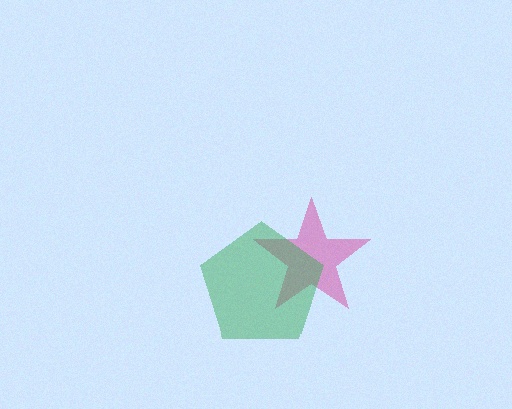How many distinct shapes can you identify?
There are 2 distinct shapes: a magenta star, a green pentagon.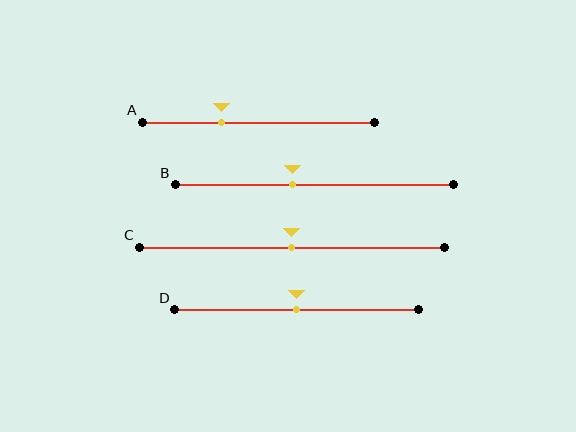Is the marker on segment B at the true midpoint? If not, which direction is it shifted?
No, the marker on segment B is shifted to the left by about 8% of the segment length.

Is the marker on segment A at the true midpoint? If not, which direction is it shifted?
No, the marker on segment A is shifted to the left by about 16% of the segment length.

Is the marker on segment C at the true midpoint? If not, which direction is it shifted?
Yes, the marker on segment C is at the true midpoint.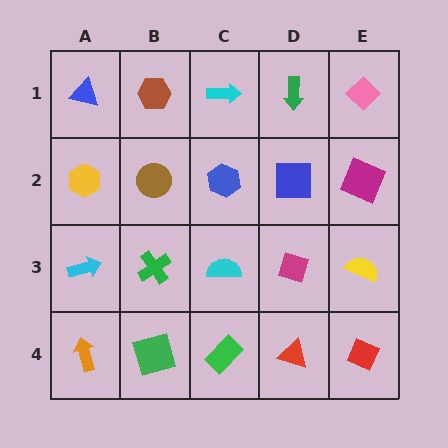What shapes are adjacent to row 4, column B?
A green cross (row 3, column B), an orange arrow (row 4, column A), a green rectangle (row 4, column C).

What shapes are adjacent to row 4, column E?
A yellow semicircle (row 3, column E), a red triangle (row 4, column D).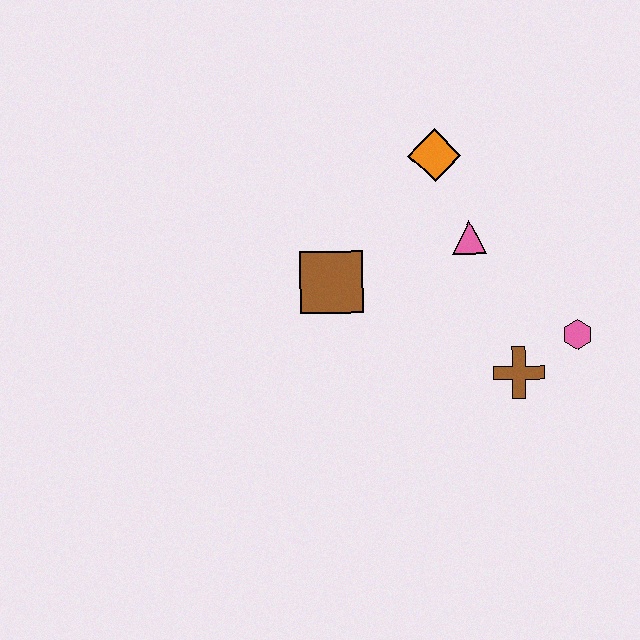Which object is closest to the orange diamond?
The pink triangle is closest to the orange diamond.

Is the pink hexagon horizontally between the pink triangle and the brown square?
No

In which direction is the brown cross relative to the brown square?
The brown cross is to the right of the brown square.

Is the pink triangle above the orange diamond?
No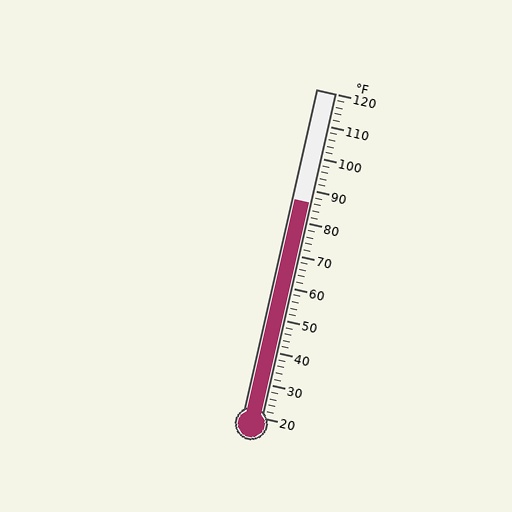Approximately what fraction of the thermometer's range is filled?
The thermometer is filled to approximately 65% of its range.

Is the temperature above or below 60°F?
The temperature is above 60°F.